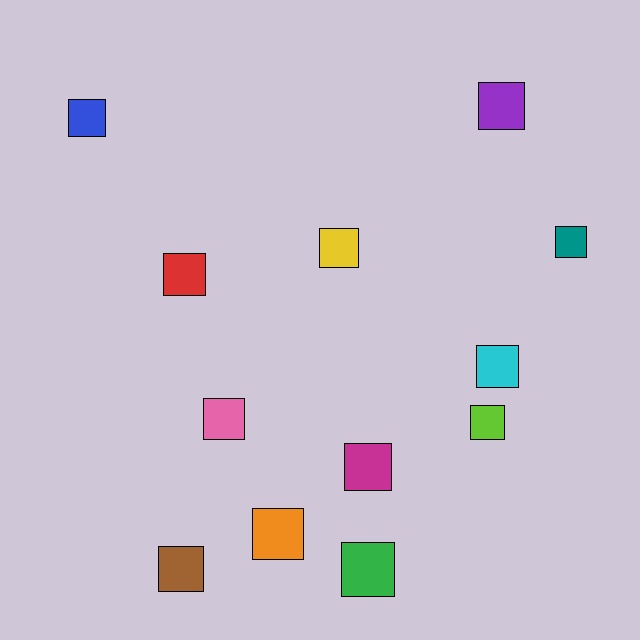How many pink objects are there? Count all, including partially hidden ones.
There is 1 pink object.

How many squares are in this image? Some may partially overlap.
There are 12 squares.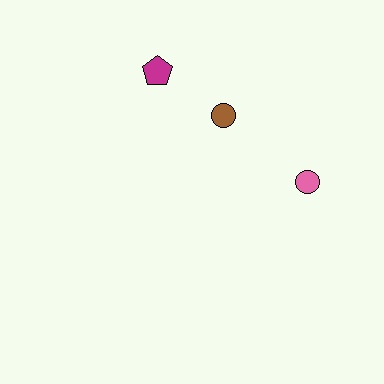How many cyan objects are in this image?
There are no cyan objects.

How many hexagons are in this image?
There are no hexagons.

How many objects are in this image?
There are 3 objects.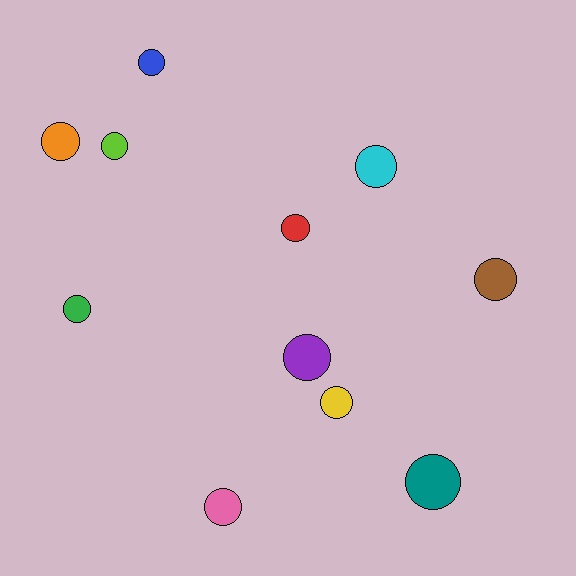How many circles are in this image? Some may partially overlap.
There are 11 circles.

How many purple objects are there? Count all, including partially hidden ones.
There is 1 purple object.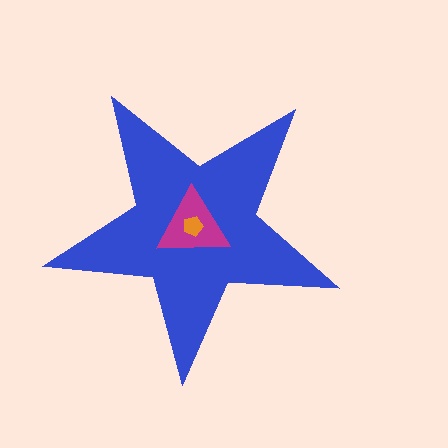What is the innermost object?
The orange pentagon.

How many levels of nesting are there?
3.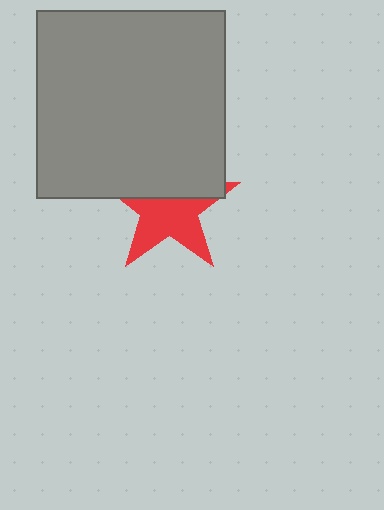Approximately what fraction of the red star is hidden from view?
Roughly 44% of the red star is hidden behind the gray square.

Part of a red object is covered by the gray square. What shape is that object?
It is a star.